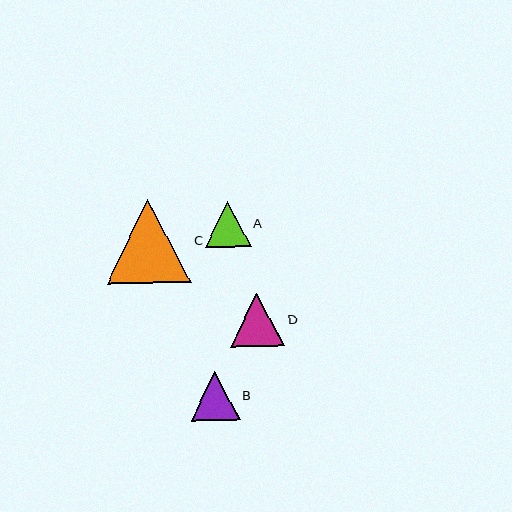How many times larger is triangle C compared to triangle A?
Triangle C is approximately 1.8 times the size of triangle A.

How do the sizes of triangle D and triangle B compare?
Triangle D and triangle B are approximately the same size.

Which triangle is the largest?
Triangle C is the largest with a size of approximately 84 pixels.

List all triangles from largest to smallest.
From largest to smallest: C, D, B, A.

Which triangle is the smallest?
Triangle A is the smallest with a size of approximately 46 pixels.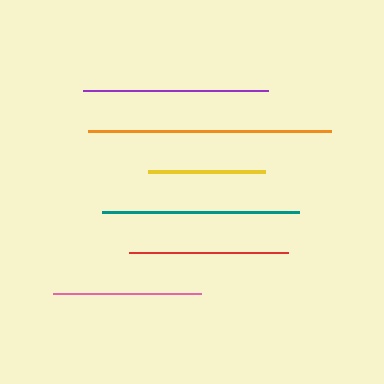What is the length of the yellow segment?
The yellow segment is approximately 117 pixels long.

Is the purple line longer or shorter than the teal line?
The teal line is longer than the purple line.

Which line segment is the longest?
The orange line is the longest at approximately 244 pixels.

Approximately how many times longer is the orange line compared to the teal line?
The orange line is approximately 1.2 times the length of the teal line.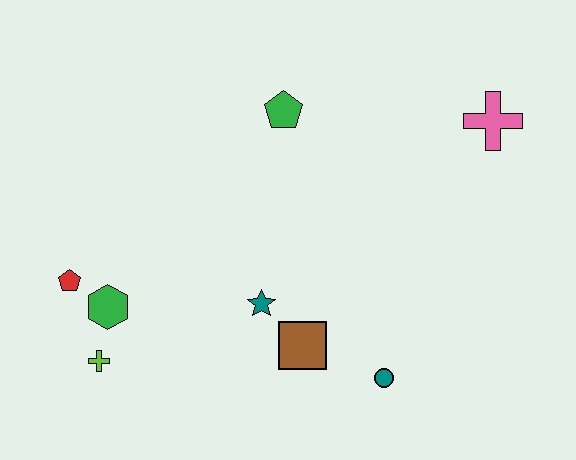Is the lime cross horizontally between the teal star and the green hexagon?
No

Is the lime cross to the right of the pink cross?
No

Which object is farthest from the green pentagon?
The lime cross is farthest from the green pentagon.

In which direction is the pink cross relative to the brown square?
The pink cross is above the brown square.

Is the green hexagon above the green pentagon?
No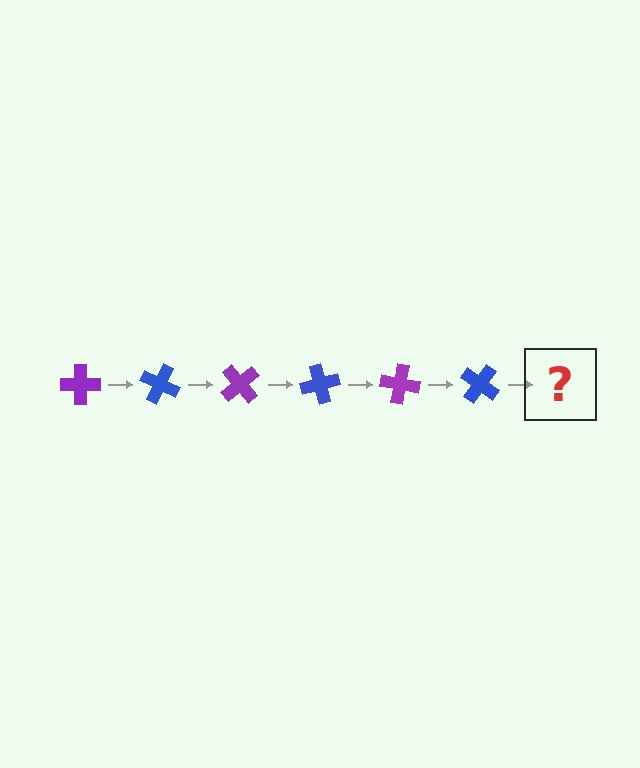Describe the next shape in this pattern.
It should be a purple cross, rotated 150 degrees from the start.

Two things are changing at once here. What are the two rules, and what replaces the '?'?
The two rules are that it rotates 25 degrees each step and the color cycles through purple and blue. The '?' should be a purple cross, rotated 150 degrees from the start.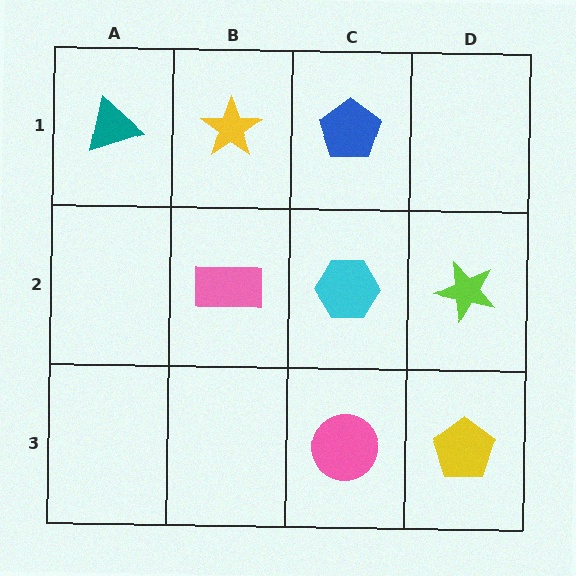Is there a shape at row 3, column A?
No, that cell is empty.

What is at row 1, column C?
A blue pentagon.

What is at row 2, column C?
A cyan hexagon.